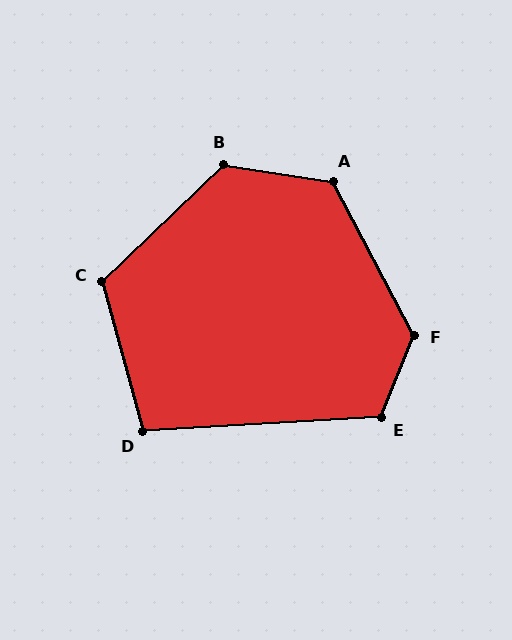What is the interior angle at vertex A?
Approximately 126 degrees (obtuse).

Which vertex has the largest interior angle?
F, at approximately 131 degrees.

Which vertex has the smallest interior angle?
D, at approximately 102 degrees.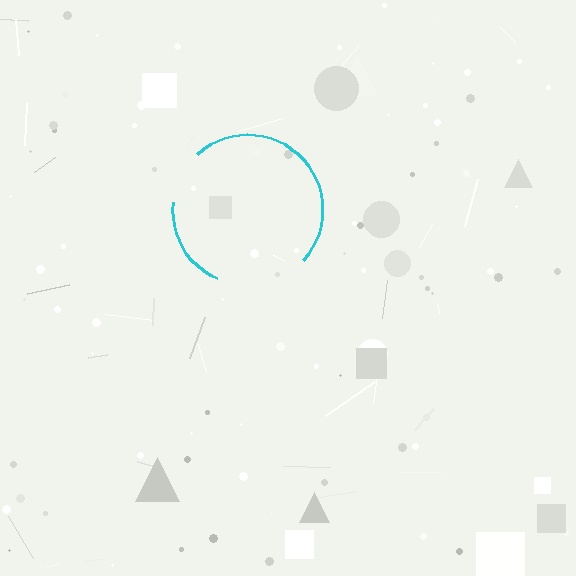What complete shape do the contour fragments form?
The contour fragments form a circle.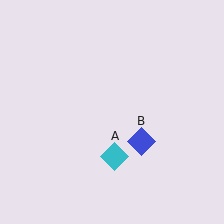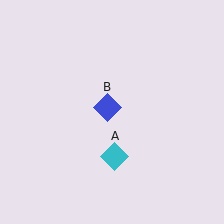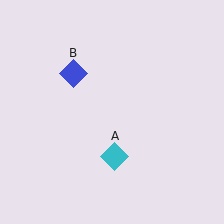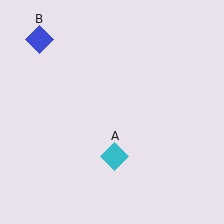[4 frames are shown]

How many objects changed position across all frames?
1 object changed position: blue diamond (object B).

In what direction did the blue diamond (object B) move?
The blue diamond (object B) moved up and to the left.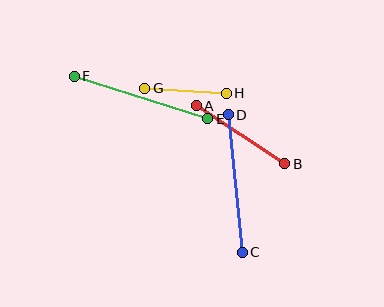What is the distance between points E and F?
The distance is approximately 140 pixels.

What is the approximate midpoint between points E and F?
The midpoint is at approximately (141, 97) pixels.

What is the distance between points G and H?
The distance is approximately 82 pixels.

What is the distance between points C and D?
The distance is approximately 138 pixels.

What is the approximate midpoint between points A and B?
The midpoint is at approximately (240, 135) pixels.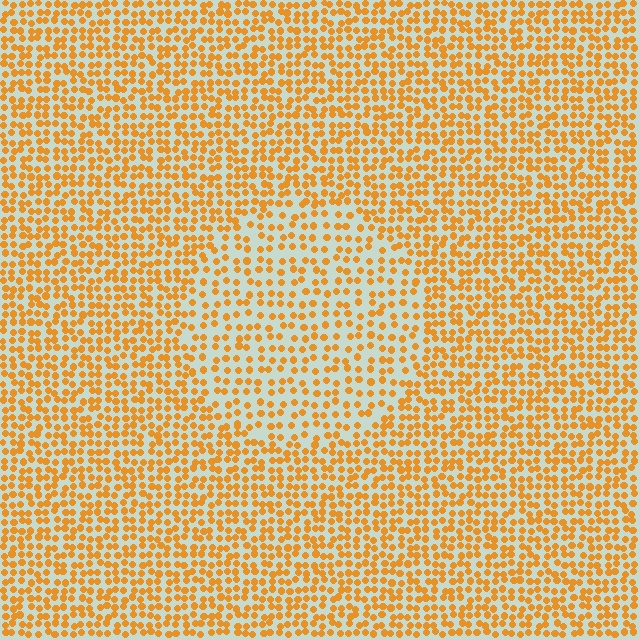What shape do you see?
I see a circle.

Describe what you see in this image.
The image contains small orange elements arranged at two different densities. A circle-shaped region is visible where the elements are less densely packed than the surrounding area.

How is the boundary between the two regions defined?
The boundary is defined by a change in element density (approximately 1.6x ratio). All elements are the same color, size, and shape.